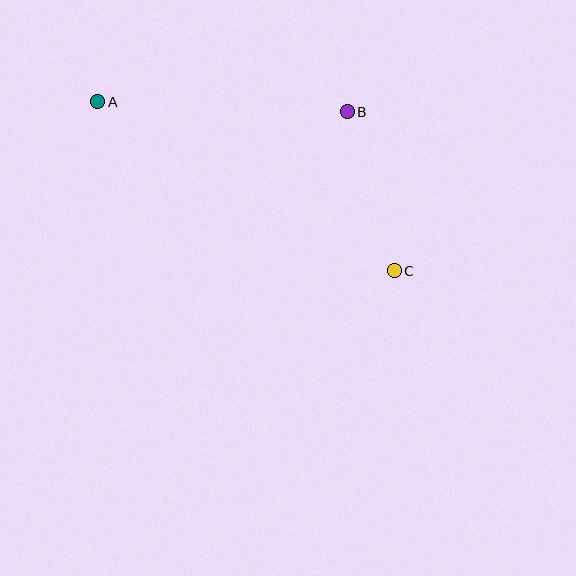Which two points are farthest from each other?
Points A and C are farthest from each other.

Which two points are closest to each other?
Points B and C are closest to each other.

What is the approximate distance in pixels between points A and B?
The distance between A and B is approximately 250 pixels.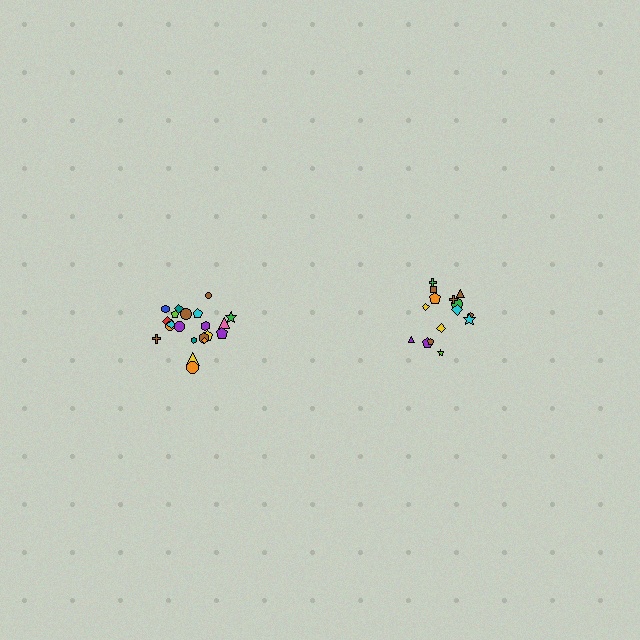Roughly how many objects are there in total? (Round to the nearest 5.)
Roughly 35 objects in total.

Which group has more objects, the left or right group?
The left group.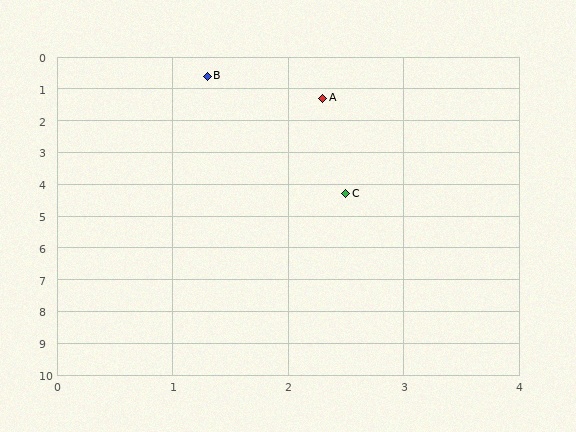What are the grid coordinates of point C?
Point C is at approximately (2.5, 4.3).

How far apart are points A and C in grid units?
Points A and C are about 3.0 grid units apart.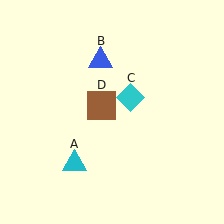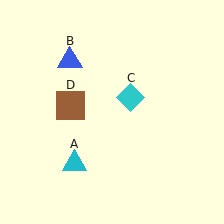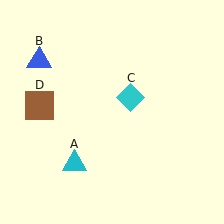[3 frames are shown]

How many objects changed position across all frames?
2 objects changed position: blue triangle (object B), brown square (object D).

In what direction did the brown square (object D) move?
The brown square (object D) moved left.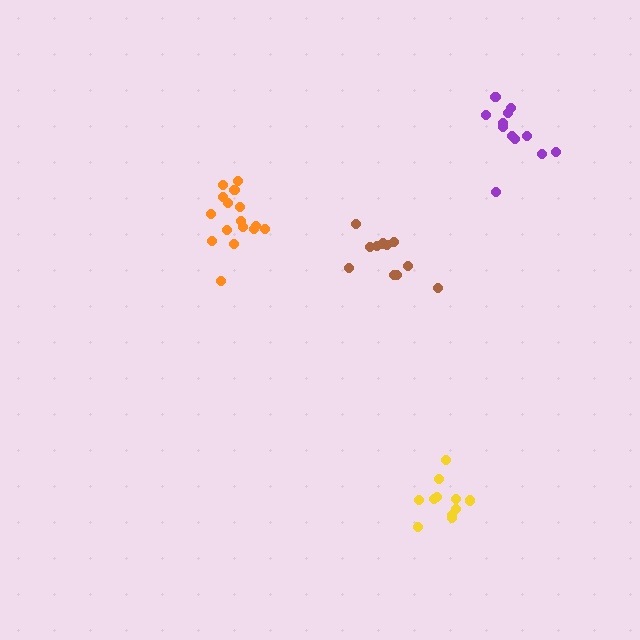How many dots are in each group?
Group 1: 11 dots, Group 2: 16 dots, Group 3: 12 dots, Group 4: 11 dots (50 total).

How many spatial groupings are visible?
There are 4 spatial groupings.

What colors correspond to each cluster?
The clusters are colored: yellow, orange, purple, brown.